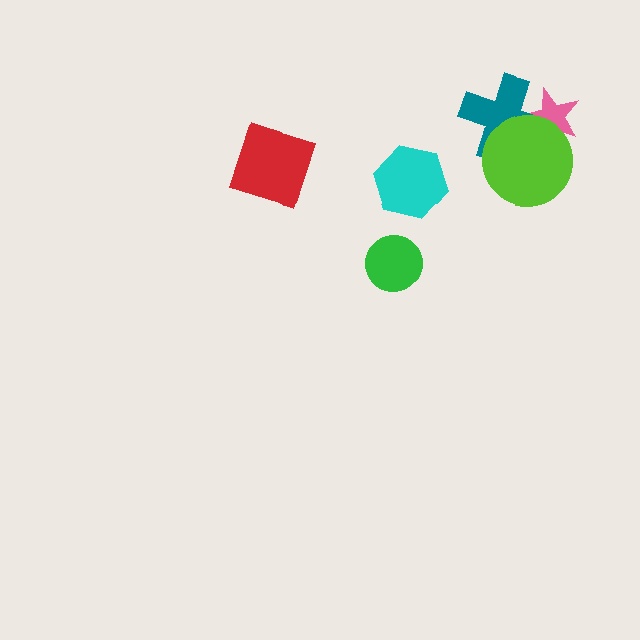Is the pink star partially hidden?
Yes, it is partially covered by another shape.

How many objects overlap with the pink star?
2 objects overlap with the pink star.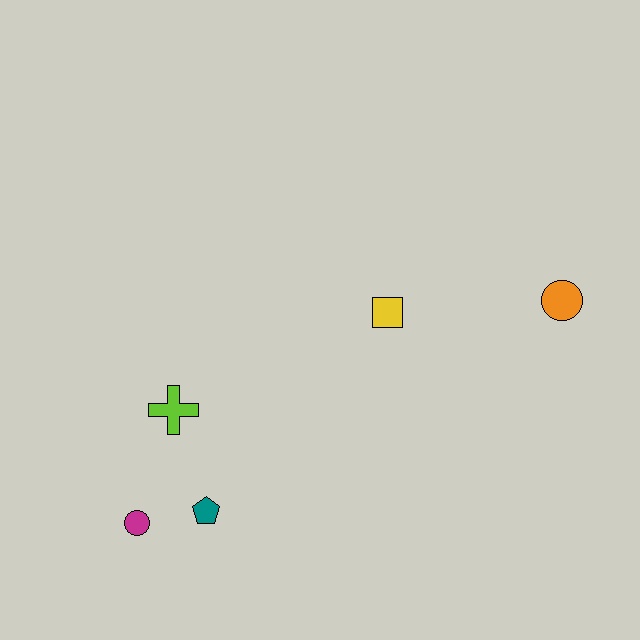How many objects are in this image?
There are 5 objects.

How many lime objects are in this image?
There is 1 lime object.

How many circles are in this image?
There are 2 circles.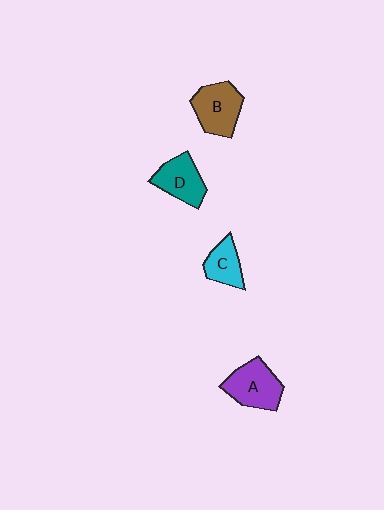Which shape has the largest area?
Shape A (purple).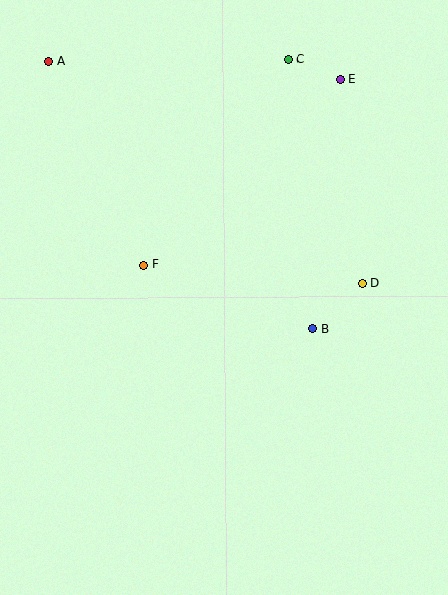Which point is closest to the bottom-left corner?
Point F is closest to the bottom-left corner.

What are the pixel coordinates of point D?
Point D is at (362, 283).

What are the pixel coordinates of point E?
Point E is at (340, 79).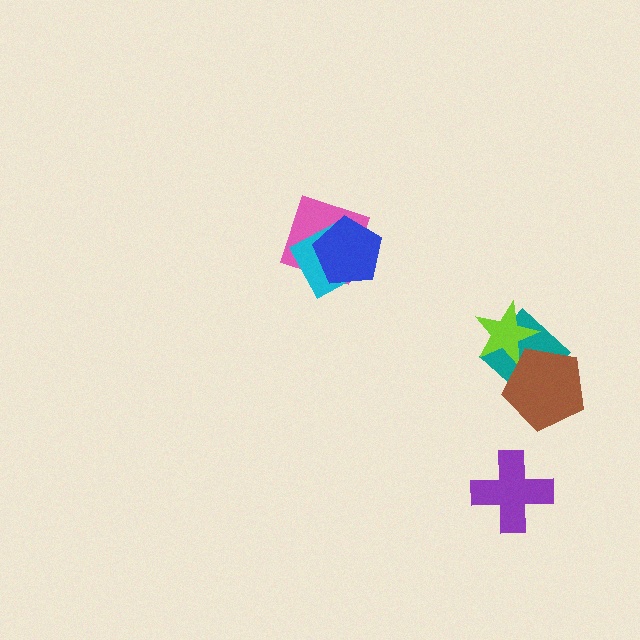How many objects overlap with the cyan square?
2 objects overlap with the cyan square.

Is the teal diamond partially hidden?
Yes, it is partially covered by another shape.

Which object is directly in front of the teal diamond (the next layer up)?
The lime star is directly in front of the teal diamond.